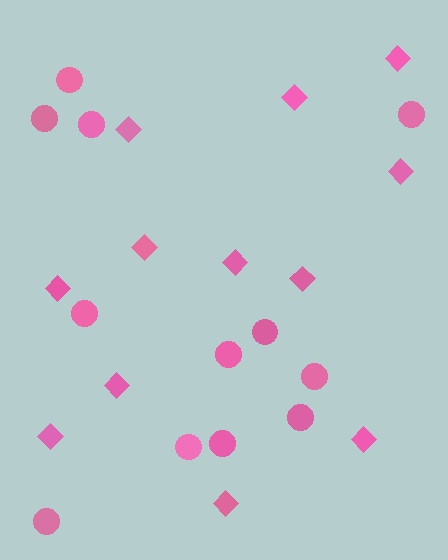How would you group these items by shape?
There are 2 groups: one group of circles (12) and one group of diamonds (12).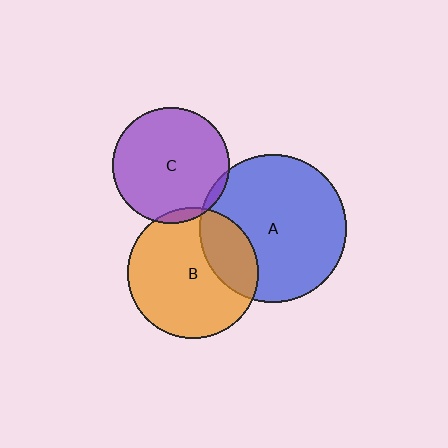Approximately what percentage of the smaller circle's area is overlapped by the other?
Approximately 5%.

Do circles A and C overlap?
Yes.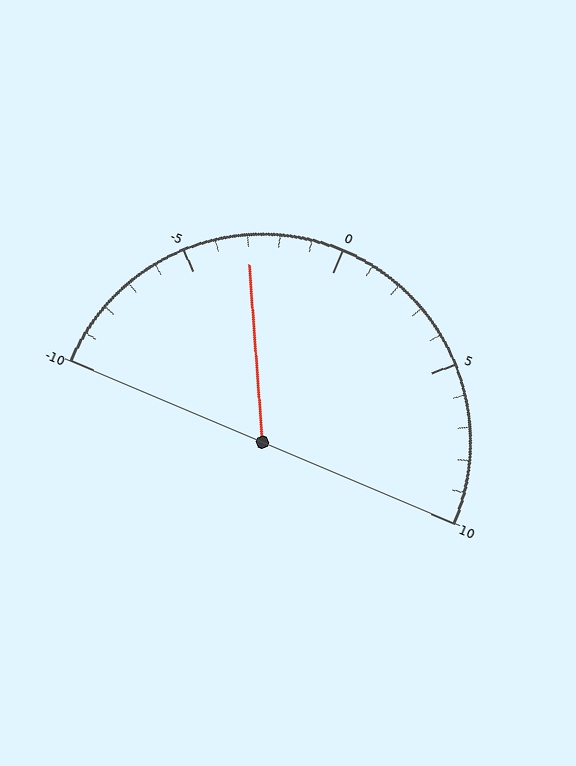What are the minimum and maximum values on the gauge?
The gauge ranges from -10 to 10.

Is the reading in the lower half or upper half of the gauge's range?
The reading is in the lower half of the range (-10 to 10).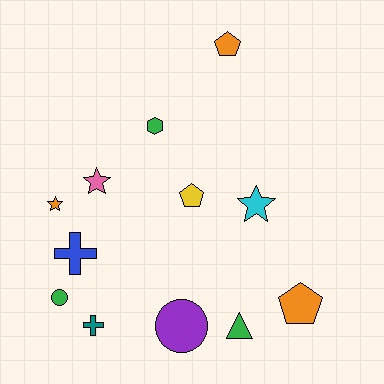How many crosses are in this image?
There are 2 crosses.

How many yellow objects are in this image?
There is 1 yellow object.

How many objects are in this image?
There are 12 objects.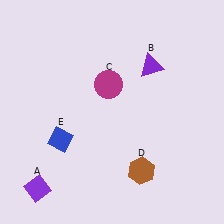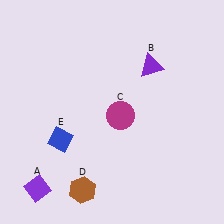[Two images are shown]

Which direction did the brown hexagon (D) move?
The brown hexagon (D) moved left.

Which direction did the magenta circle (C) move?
The magenta circle (C) moved down.